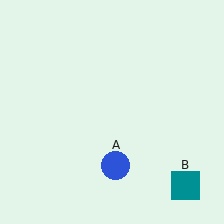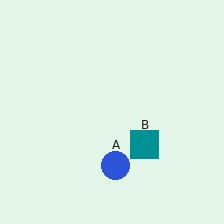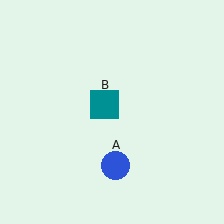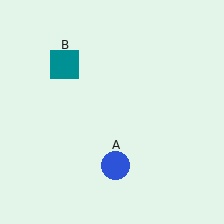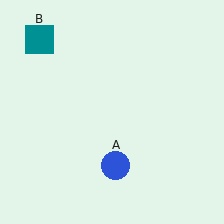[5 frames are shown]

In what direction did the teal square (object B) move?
The teal square (object B) moved up and to the left.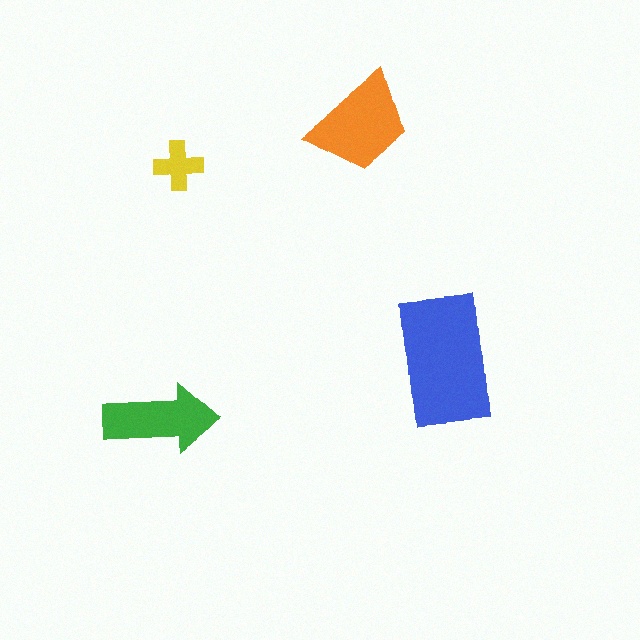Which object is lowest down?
The green arrow is bottommost.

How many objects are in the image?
There are 4 objects in the image.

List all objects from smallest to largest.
The yellow cross, the green arrow, the orange trapezoid, the blue rectangle.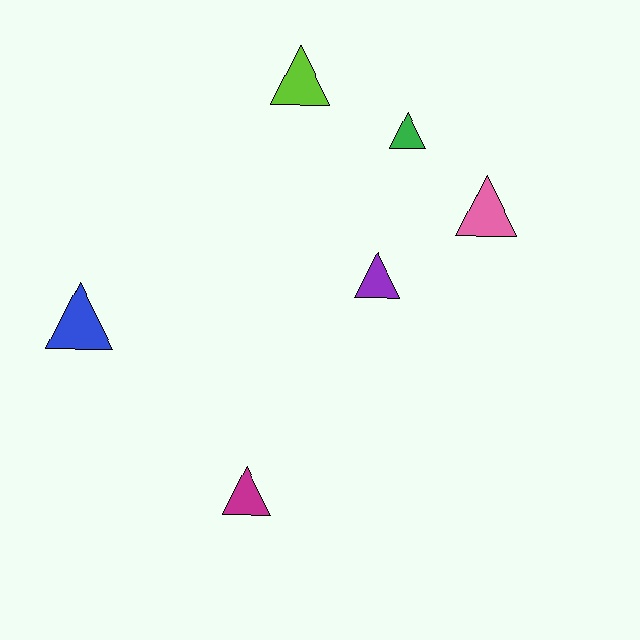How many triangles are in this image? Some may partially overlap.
There are 6 triangles.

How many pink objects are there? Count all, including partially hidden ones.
There is 1 pink object.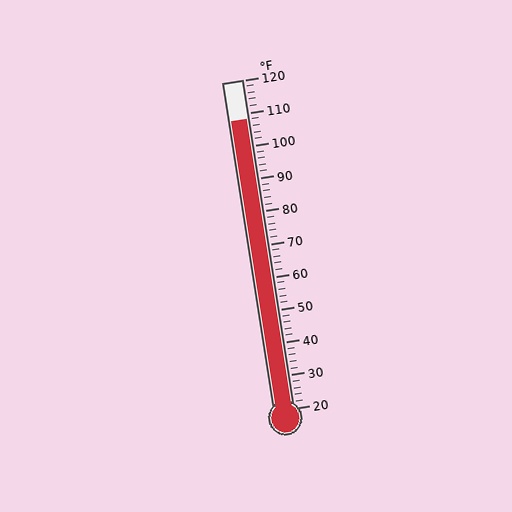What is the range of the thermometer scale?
The thermometer scale ranges from 20°F to 120°F.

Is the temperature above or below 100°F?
The temperature is above 100°F.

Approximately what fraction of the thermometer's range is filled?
The thermometer is filled to approximately 90% of its range.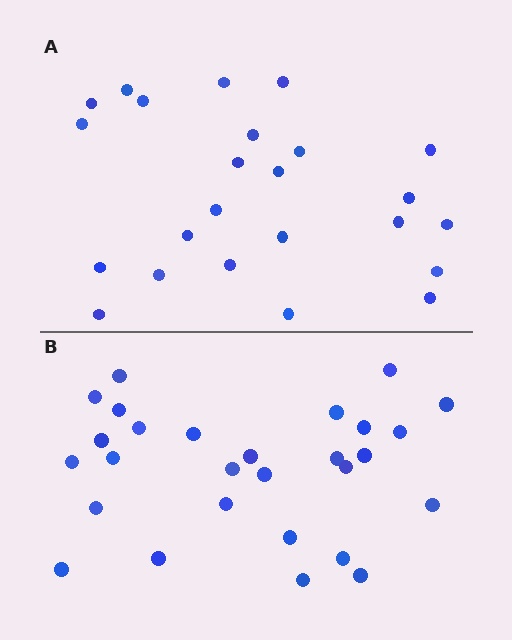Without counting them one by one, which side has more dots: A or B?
Region B (the bottom region) has more dots.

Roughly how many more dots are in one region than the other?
Region B has about 4 more dots than region A.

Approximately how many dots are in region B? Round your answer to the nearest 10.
About 30 dots. (The exact count is 28, which rounds to 30.)